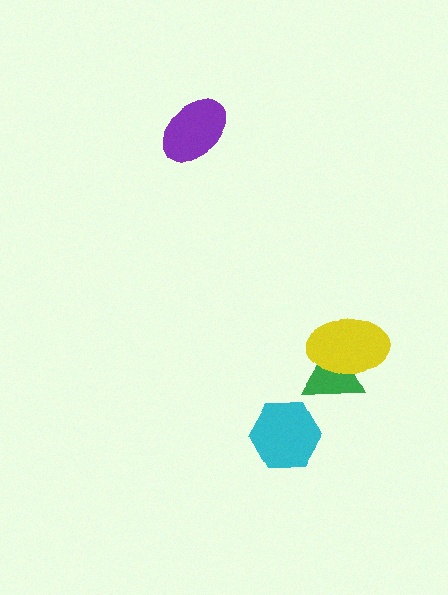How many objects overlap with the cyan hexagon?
0 objects overlap with the cyan hexagon.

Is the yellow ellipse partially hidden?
No, no other shape covers it.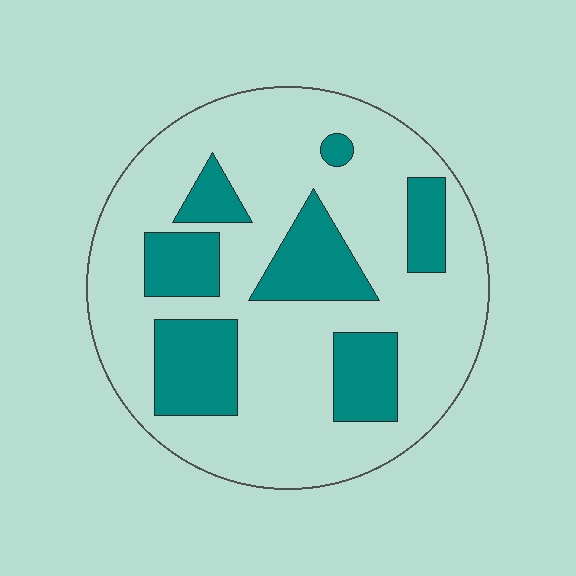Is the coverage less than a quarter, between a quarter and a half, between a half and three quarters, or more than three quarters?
Between a quarter and a half.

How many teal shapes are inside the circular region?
7.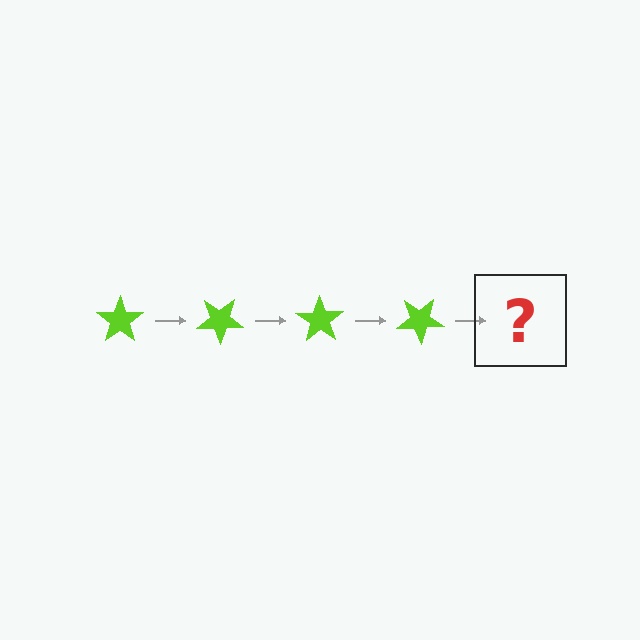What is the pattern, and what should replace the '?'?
The pattern is that the star rotates 35 degrees each step. The '?' should be a lime star rotated 140 degrees.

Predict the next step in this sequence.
The next step is a lime star rotated 140 degrees.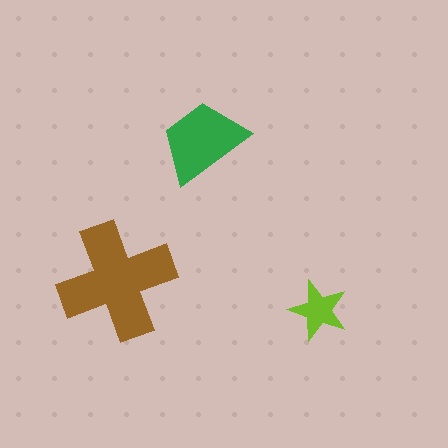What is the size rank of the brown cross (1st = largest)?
1st.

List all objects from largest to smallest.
The brown cross, the green trapezoid, the lime star.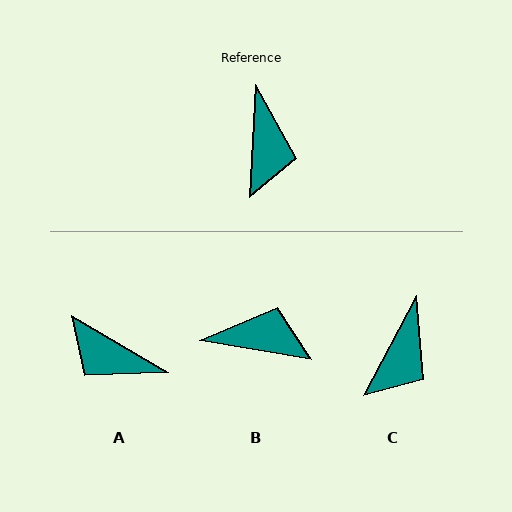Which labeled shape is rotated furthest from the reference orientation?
A, about 117 degrees away.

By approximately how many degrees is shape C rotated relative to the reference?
Approximately 24 degrees clockwise.